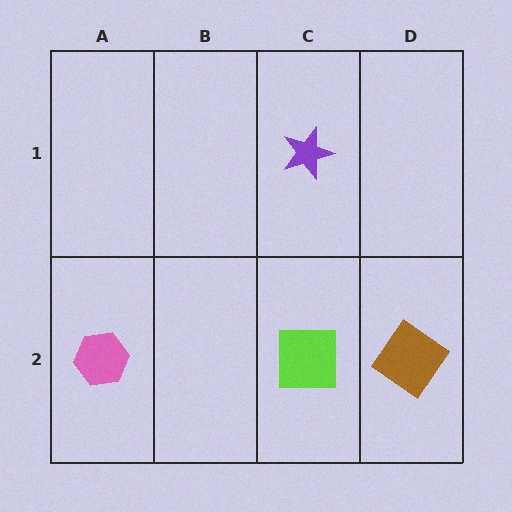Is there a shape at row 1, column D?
No, that cell is empty.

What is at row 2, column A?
A pink hexagon.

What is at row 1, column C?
A purple star.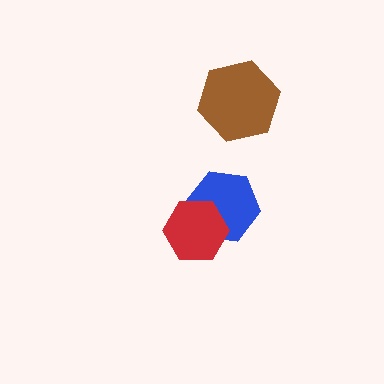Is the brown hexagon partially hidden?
No, no other shape covers it.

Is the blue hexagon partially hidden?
Yes, it is partially covered by another shape.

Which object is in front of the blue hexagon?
The red hexagon is in front of the blue hexagon.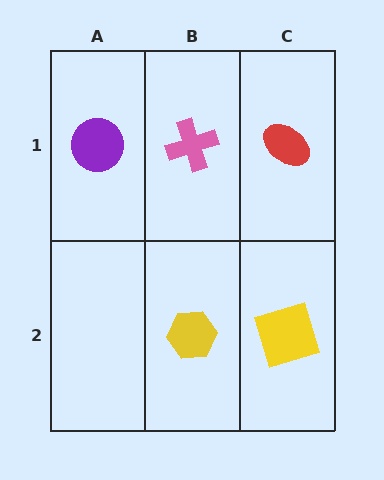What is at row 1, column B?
A pink cross.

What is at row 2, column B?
A yellow hexagon.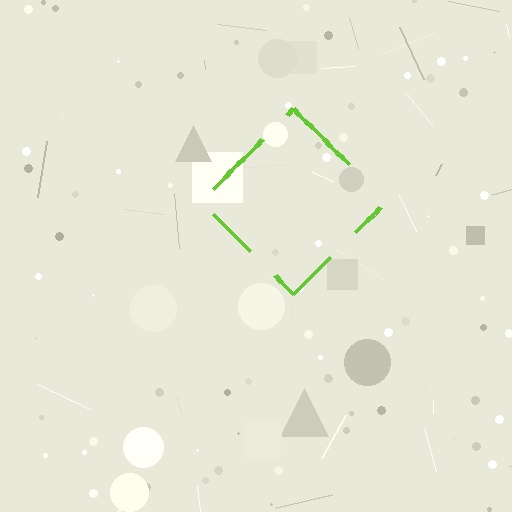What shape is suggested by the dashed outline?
The dashed outline suggests a diamond.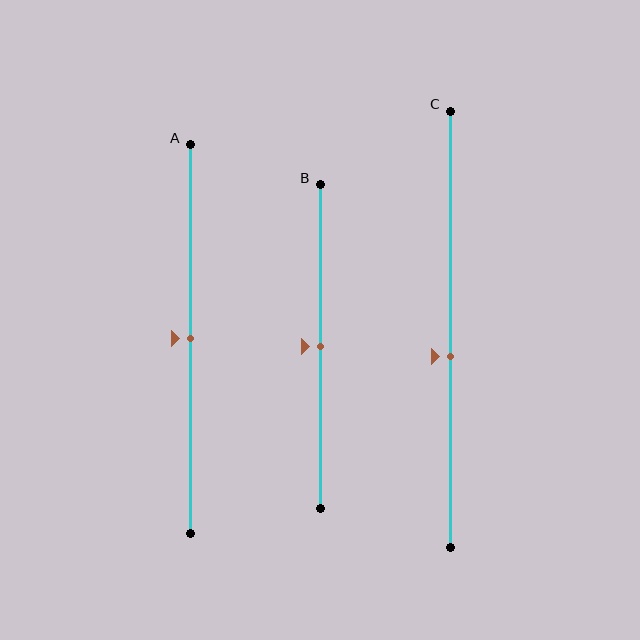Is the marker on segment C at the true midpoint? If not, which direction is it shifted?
No, the marker on segment C is shifted downward by about 6% of the segment length.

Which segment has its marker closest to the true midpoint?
Segment A has its marker closest to the true midpoint.